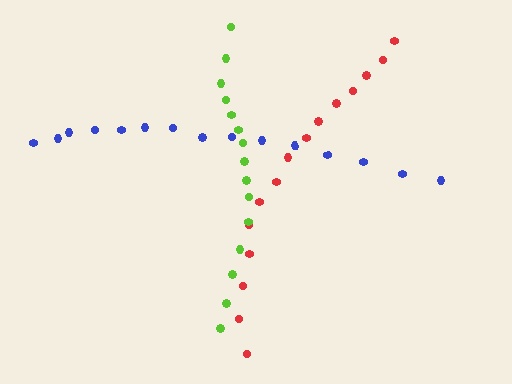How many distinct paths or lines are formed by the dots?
There are 3 distinct paths.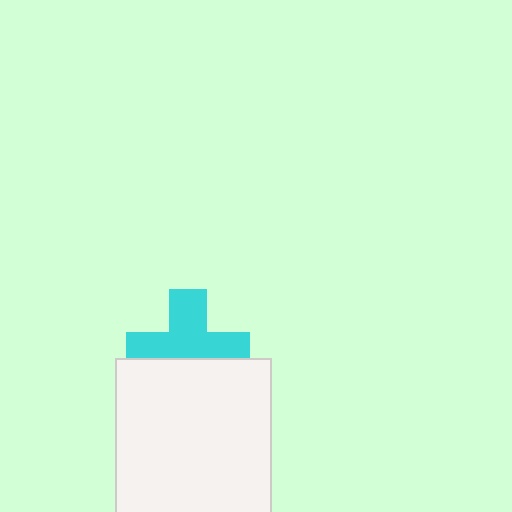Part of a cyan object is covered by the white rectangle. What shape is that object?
It is a cross.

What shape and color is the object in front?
The object in front is a white rectangle.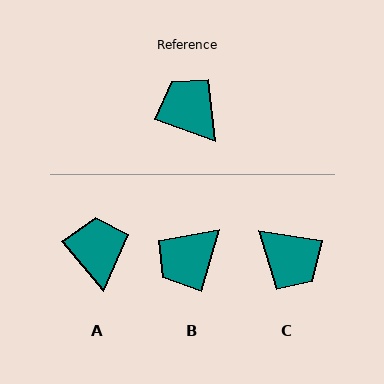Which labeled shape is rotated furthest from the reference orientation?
C, about 169 degrees away.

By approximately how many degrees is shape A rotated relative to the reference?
Approximately 30 degrees clockwise.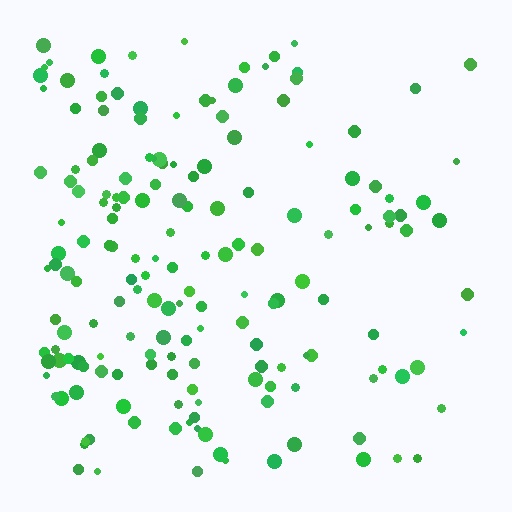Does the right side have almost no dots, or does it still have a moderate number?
Still a moderate number, just noticeably fewer than the left.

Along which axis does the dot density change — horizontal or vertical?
Horizontal.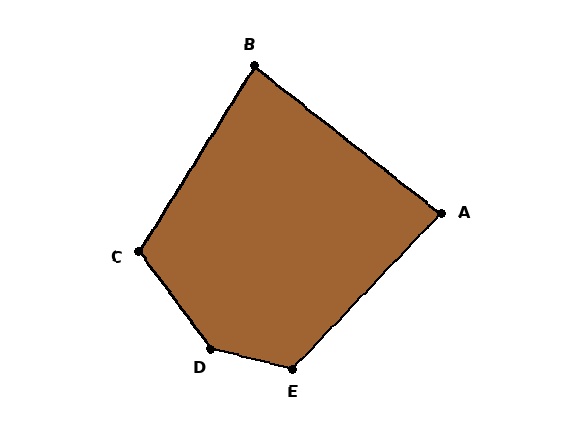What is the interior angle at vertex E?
Approximately 119 degrees (obtuse).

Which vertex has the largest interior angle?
D, at approximately 141 degrees.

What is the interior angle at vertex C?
Approximately 111 degrees (obtuse).